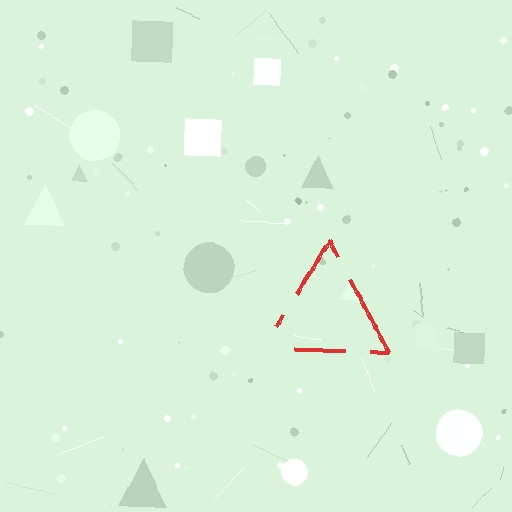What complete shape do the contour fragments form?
The contour fragments form a triangle.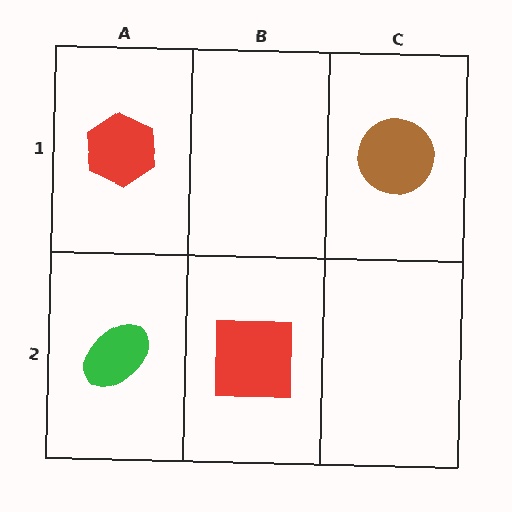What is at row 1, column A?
A red hexagon.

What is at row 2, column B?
A red square.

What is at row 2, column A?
A green ellipse.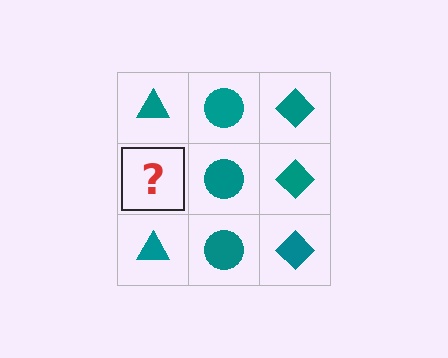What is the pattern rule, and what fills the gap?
The rule is that each column has a consistent shape. The gap should be filled with a teal triangle.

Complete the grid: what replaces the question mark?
The question mark should be replaced with a teal triangle.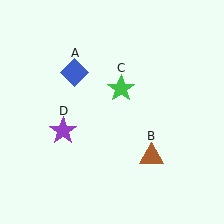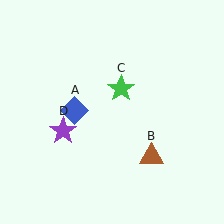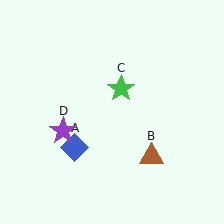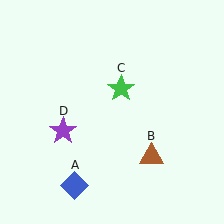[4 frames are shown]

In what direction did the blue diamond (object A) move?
The blue diamond (object A) moved down.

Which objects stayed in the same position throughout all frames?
Brown triangle (object B) and green star (object C) and purple star (object D) remained stationary.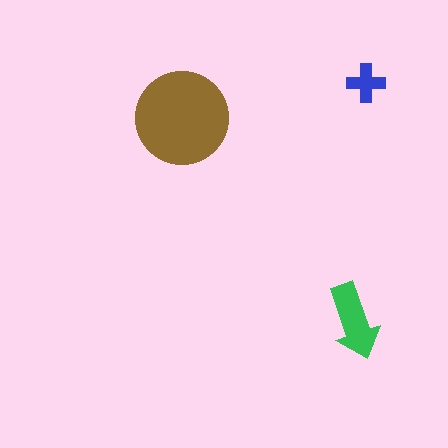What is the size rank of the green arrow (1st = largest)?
2nd.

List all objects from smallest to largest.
The blue cross, the green arrow, the brown circle.